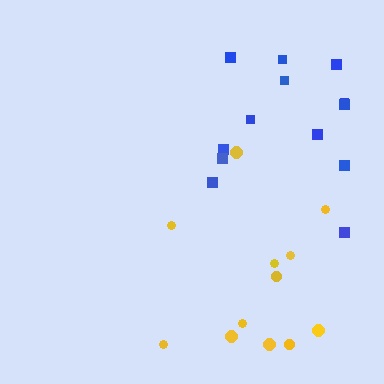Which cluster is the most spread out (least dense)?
Yellow.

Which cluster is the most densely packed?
Blue.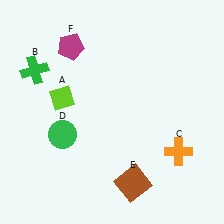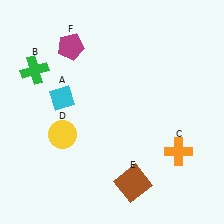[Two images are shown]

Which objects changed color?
A changed from lime to cyan. D changed from green to yellow.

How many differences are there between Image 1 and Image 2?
There are 2 differences between the two images.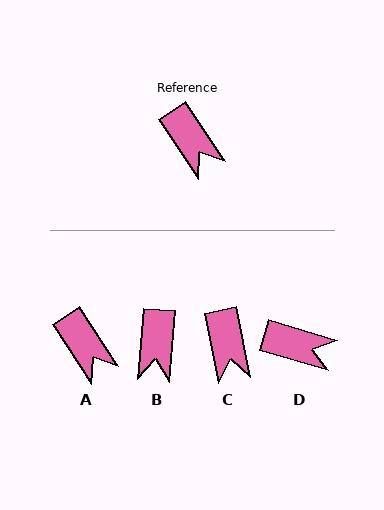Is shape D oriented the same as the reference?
No, it is off by about 40 degrees.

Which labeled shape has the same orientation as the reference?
A.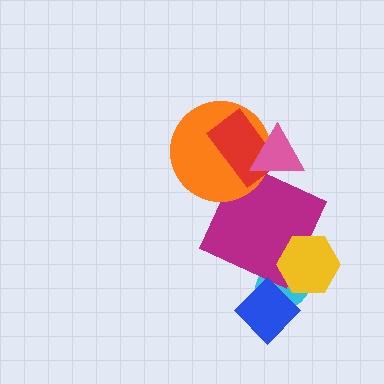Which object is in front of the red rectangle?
The pink triangle is in front of the red rectangle.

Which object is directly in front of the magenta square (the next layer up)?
The yellow hexagon is directly in front of the magenta square.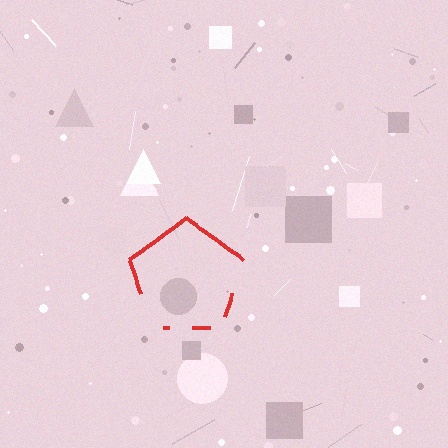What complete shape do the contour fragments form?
The contour fragments form a pentagon.